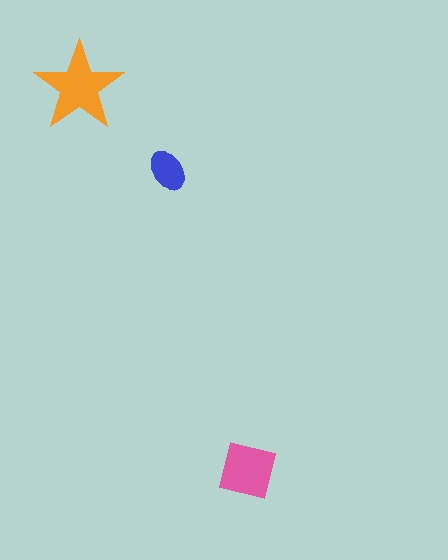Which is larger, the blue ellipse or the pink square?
The pink square.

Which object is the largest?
The orange star.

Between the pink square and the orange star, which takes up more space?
The orange star.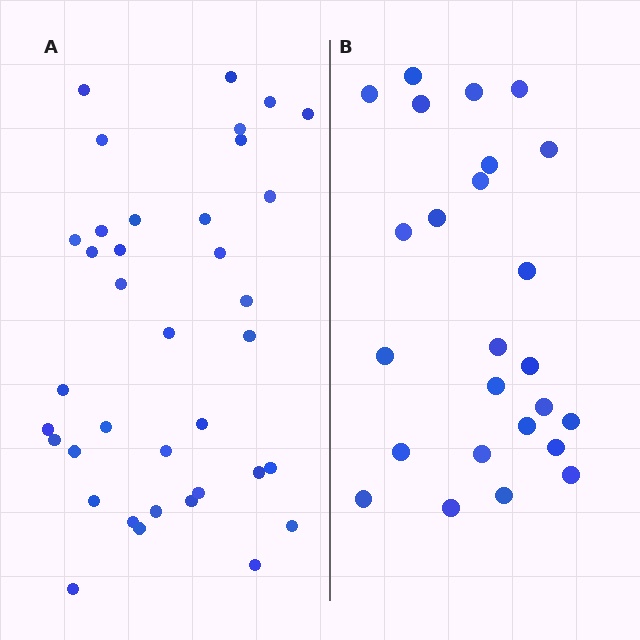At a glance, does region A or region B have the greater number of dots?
Region A (the left region) has more dots.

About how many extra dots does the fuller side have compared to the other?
Region A has roughly 12 or so more dots than region B.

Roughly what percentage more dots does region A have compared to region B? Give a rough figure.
About 50% more.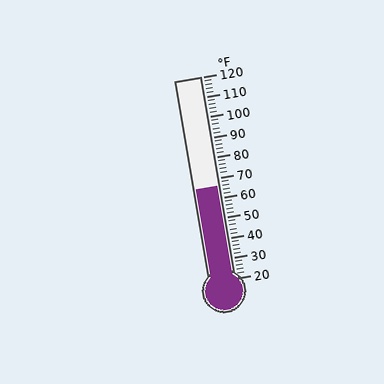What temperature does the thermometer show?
The thermometer shows approximately 66°F.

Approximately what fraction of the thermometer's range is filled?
The thermometer is filled to approximately 45% of its range.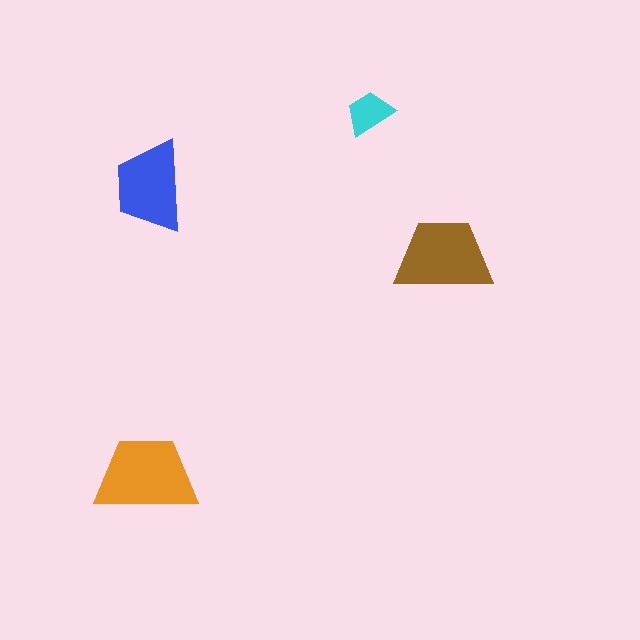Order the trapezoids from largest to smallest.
the orange one, the brown one, the blue one, the cyan one.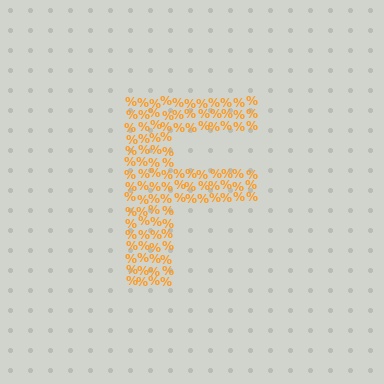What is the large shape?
The large shape is the letter F.